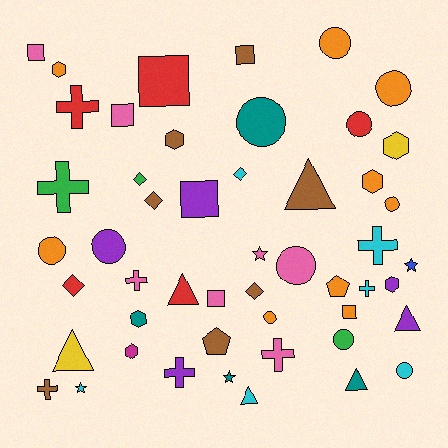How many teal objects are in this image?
There are 4 teal objects.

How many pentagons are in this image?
There are 2 pentagons.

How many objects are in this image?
There are 50 objects.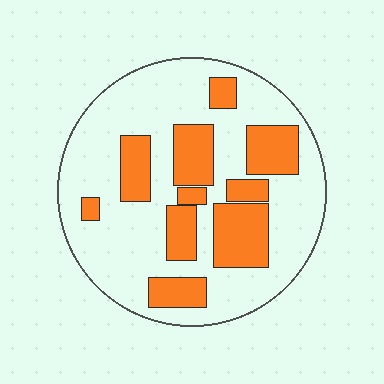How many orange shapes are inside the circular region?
10.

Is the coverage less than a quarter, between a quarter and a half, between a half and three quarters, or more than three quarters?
Between a quarter and a half.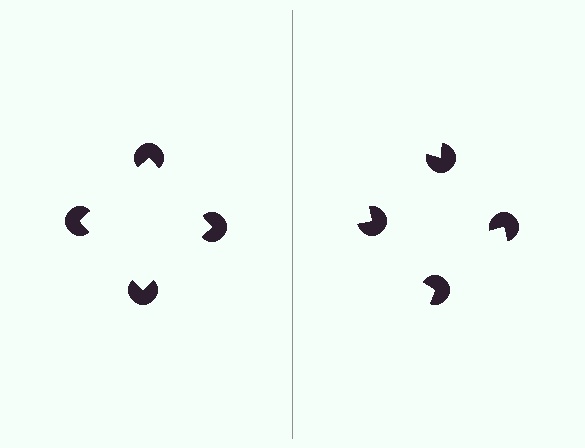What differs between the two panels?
The pac-man discs are positioned identically on both sides; only the wedge orientations differ. On the left they align to a square; on the right they are misaligned.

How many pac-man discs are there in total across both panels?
8 — 4 on each side.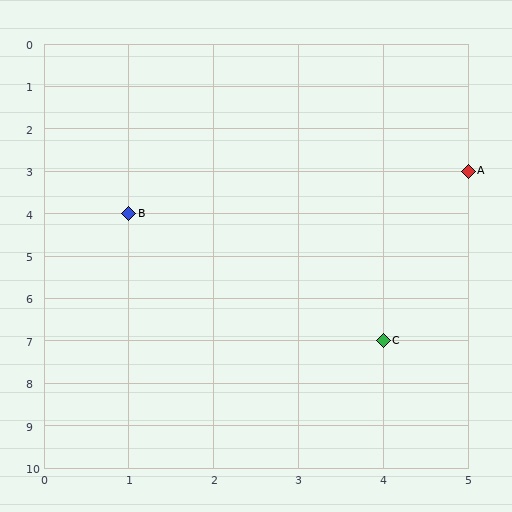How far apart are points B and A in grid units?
Points B and A are 4 columns and 1 row apart (about 4.1 grid units diagonally).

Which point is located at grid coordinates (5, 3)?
Point A is at (5, 3).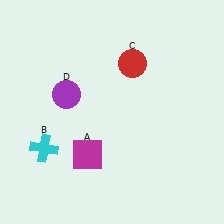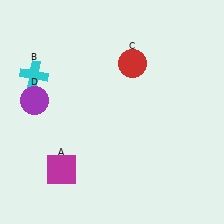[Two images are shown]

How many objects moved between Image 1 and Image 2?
3 objects moved between the two images.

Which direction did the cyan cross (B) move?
The cyan cross (B) moved up.